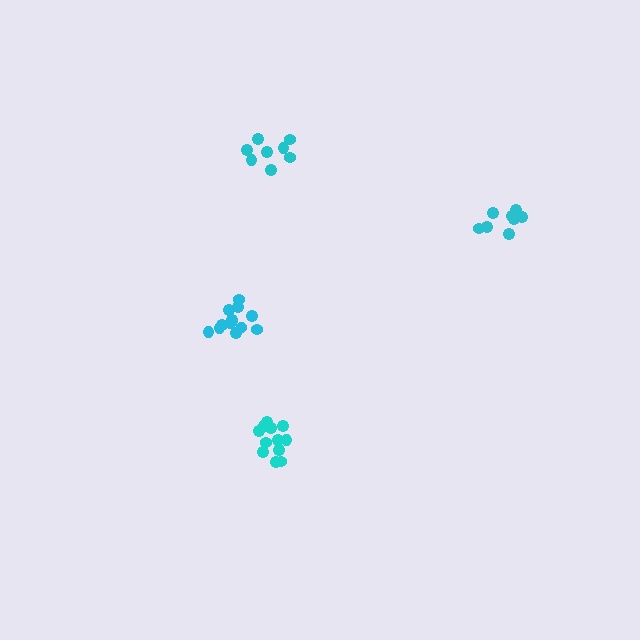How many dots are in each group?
Group 1: 13 dots, Group 2: 12 dots, Group 3: 8 dots, Group 4: 8 dots (41 total).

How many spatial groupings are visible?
There are 4 spatial groupings.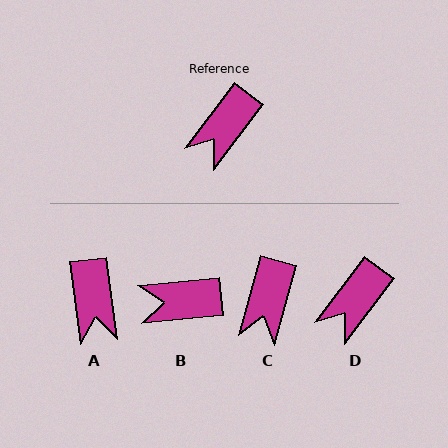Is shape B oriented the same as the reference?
No, it is off by about 47 degrees.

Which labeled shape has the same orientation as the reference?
D.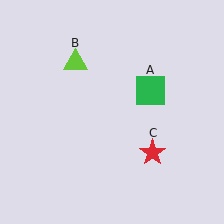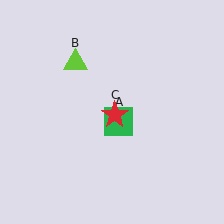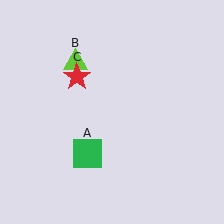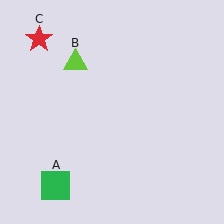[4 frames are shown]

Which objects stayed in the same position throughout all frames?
Lime triangle (object B) remained stationary.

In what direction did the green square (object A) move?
The green square (object A) moved down and to the left.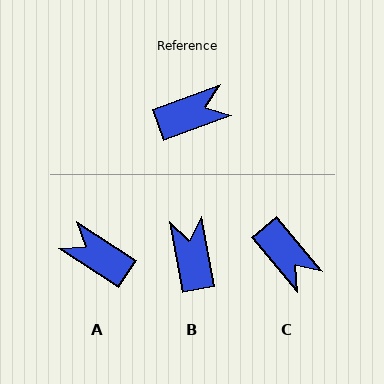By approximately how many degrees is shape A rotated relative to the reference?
Approximately 127 degrees counter-clockwise.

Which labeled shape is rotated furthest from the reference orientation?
A, about 127 degrees away.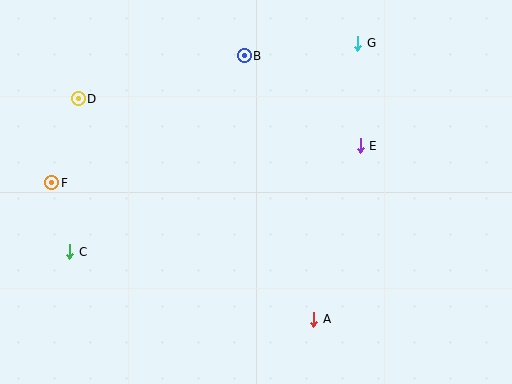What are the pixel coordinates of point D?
Point D is at (78, 99).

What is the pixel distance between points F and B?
The distance between F and B is 231 pixels.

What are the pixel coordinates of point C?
Point C is at (70, 252).